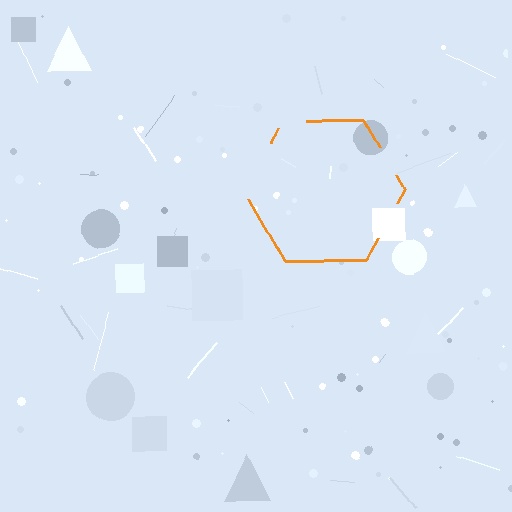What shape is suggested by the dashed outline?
The dashed outline suggests a hexagon.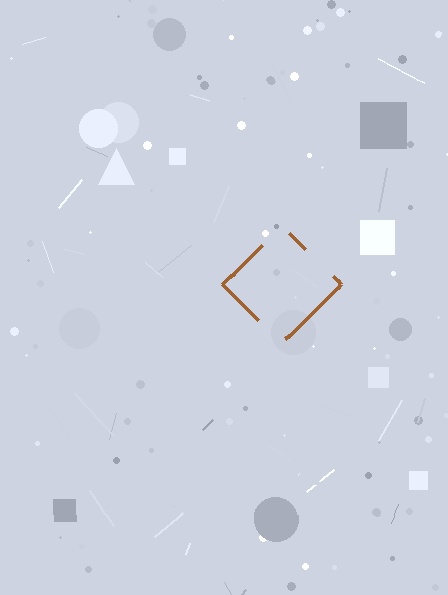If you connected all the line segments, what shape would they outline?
They would outline a diamond.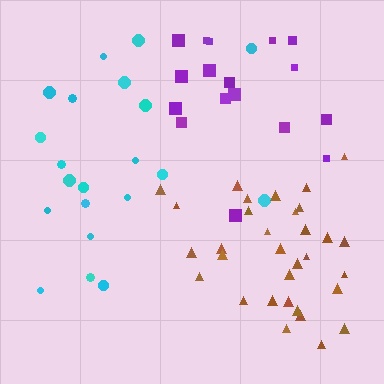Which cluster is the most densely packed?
Brown.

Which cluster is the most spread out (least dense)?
Cyan.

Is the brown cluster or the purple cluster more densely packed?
Brown.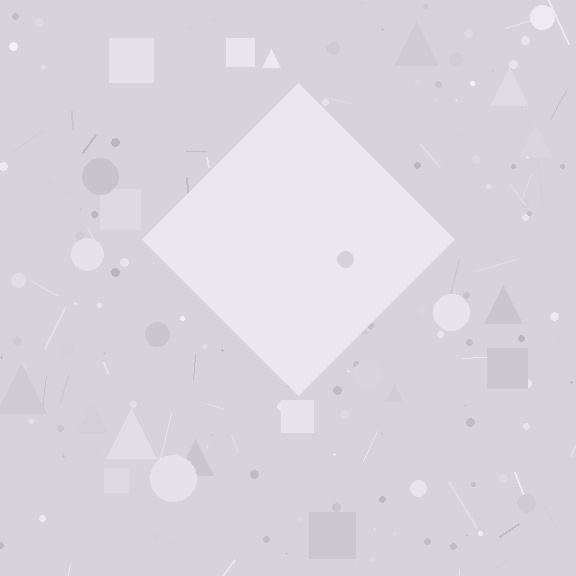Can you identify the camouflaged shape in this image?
The camouflaged shape is a diamond.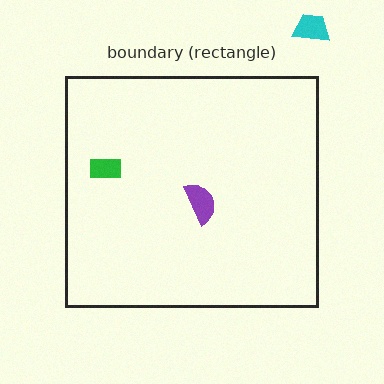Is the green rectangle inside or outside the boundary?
Inside.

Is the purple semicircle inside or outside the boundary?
Inside.